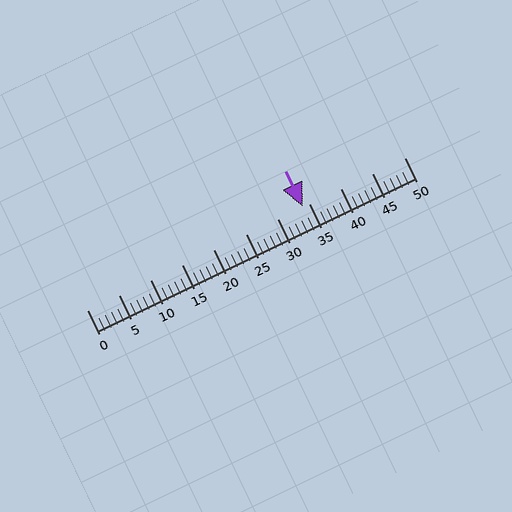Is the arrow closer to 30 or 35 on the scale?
The arrow is closer to 35.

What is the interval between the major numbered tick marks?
The major tick marks are spaced 5 units apart.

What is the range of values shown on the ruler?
The ruler shows values from 0 to 50.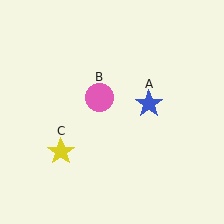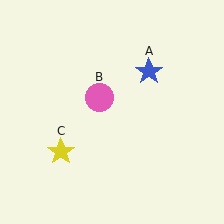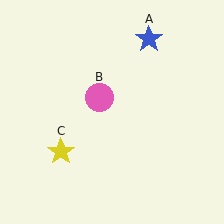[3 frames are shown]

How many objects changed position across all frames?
1 object changed position: blue star (object A).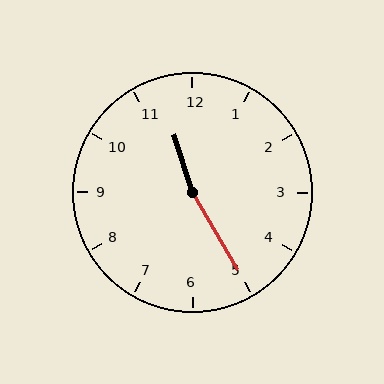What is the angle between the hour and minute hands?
Approximately 168 degrees.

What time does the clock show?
11:25.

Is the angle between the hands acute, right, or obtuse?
It is obtuse.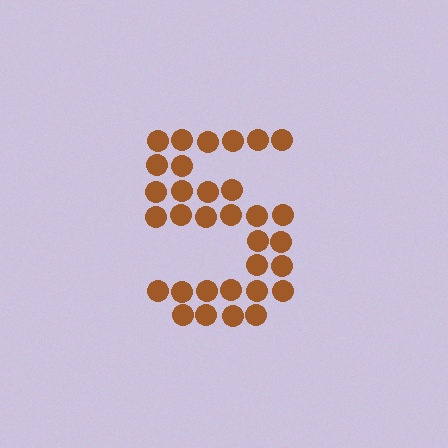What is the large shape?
The large shape is the digit 5.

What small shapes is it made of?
It is made of small circles.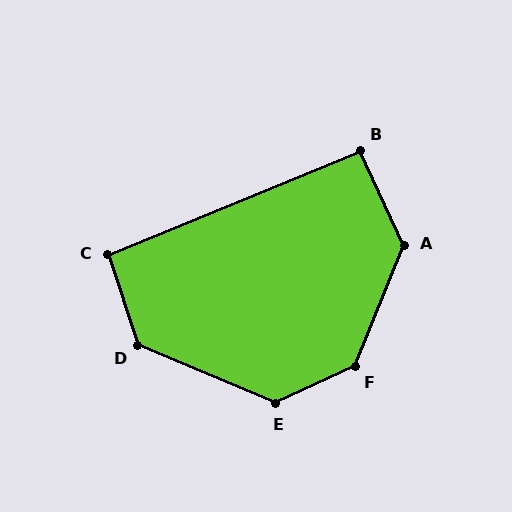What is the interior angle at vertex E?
Approximately 133 degrees (obtuse).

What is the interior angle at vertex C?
Approximately 94 degrees (approximately right).